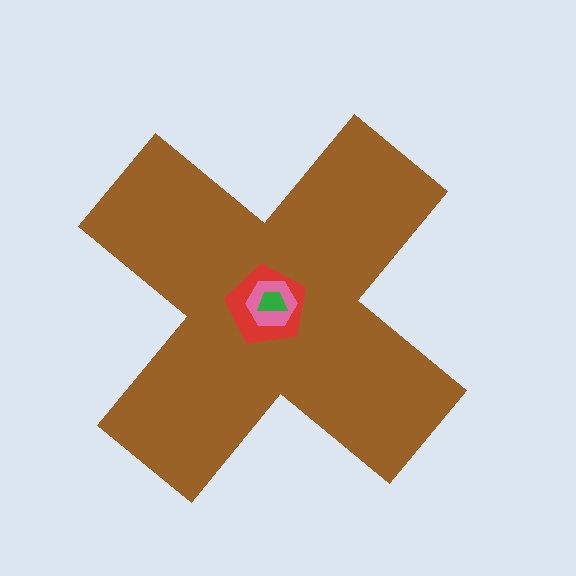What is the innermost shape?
The green trapezoid.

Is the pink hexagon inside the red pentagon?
Yes.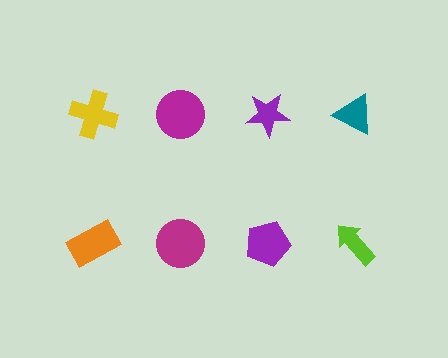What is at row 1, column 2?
A magenta circle.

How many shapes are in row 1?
4 shapes.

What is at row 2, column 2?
A magenta circle.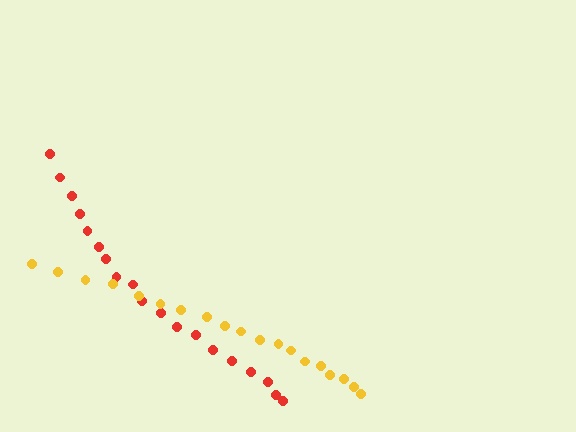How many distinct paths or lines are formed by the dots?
There are 2 distinct paths.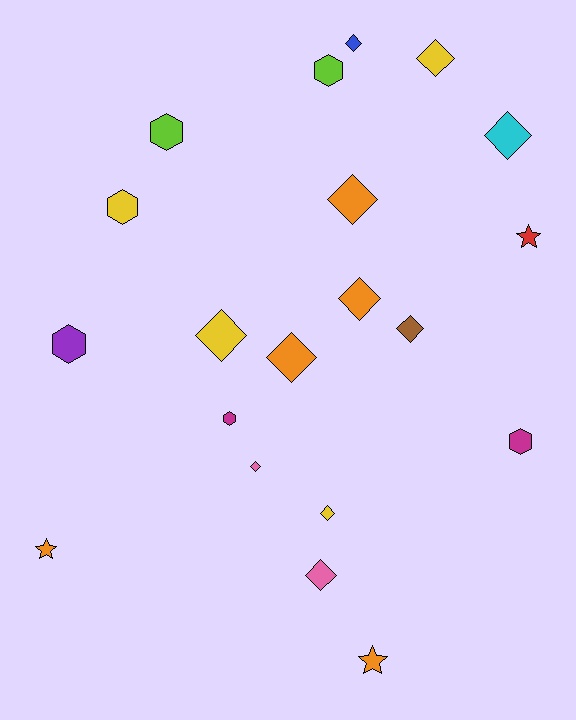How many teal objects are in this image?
There are no teal objects.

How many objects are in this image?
There are 20 objects.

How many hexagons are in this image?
There are 6 hexagons.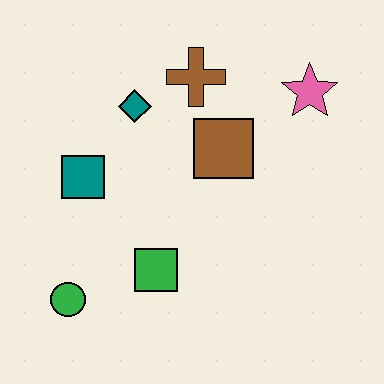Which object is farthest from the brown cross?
The green circle is farthest from the brown cross.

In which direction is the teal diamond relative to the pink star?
The teal diamond is to the left of the pink star.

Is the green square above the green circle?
Yes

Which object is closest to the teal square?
The teal diamond is closest to the teal square.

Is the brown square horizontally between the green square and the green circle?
No